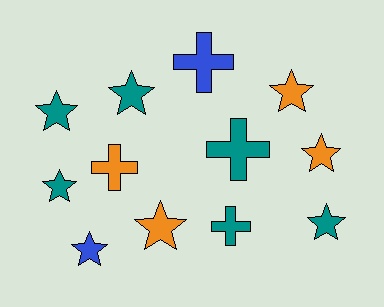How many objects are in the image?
There are 12 objects.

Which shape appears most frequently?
Star, with 8 objects.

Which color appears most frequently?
Teal, with 6 objects.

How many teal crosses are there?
There are 2 teal crosses.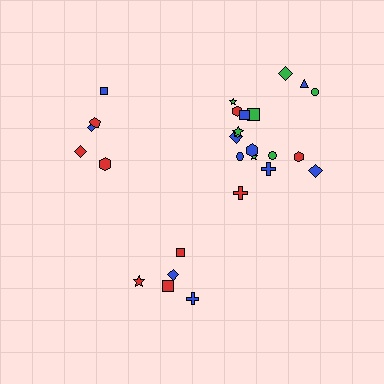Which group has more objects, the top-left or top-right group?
The top-right group.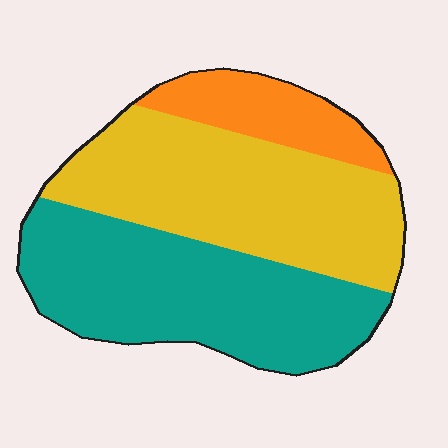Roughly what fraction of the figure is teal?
Teal takes up about two fifths (2/5) of the figure.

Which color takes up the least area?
Orange, at roughly 15%.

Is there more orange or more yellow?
Yellow.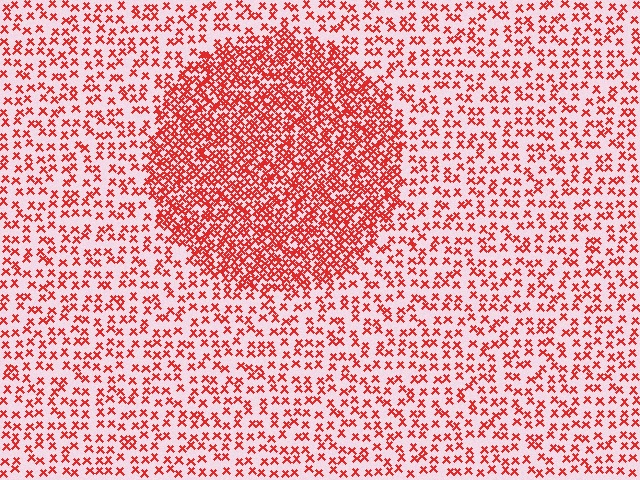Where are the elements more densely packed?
The elements are more densely packed inside the circle boundary.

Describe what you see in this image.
The image contains small red elements arranged at two different densities. A circle-shaped region is visible where the elements are more densely packed than the surrounding area.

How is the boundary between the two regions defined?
The boundary is defined by a change in element density (approximately 2.5x ratio). All elements are the same color, size, and shape.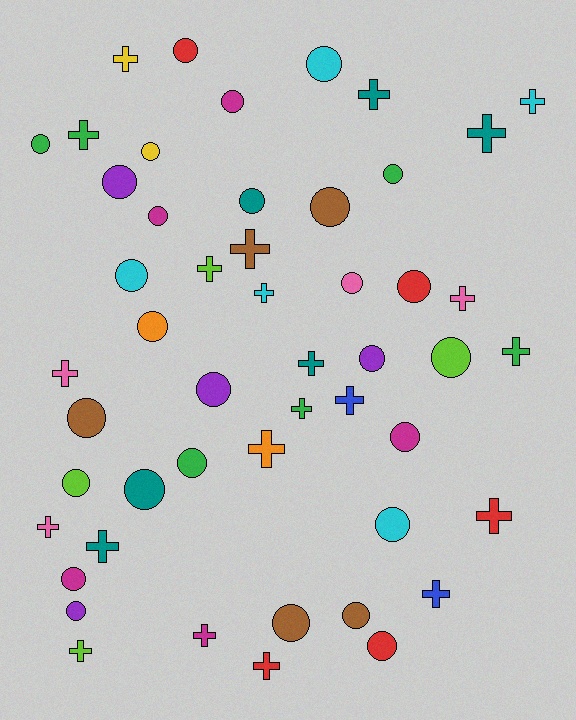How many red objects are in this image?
There are 5 red objects.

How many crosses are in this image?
There are 22 crosses.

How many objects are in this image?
There are 50 objects.